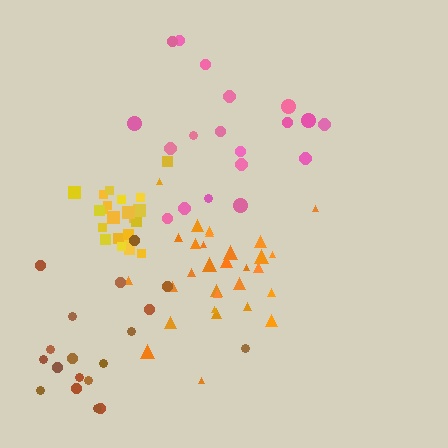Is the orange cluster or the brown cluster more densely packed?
Orange.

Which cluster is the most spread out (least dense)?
Brown.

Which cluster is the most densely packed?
Yellow.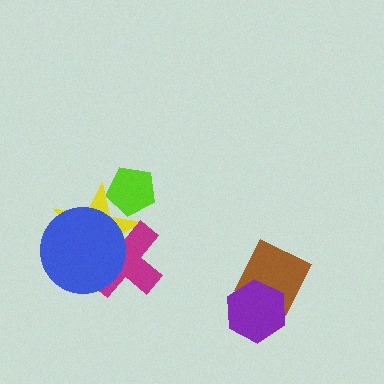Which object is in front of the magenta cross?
The blue circle is in front of the magenta cross.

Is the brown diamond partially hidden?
Yes, it is partially covered by another shape.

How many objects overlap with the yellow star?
3 objects overlap with the yellow star.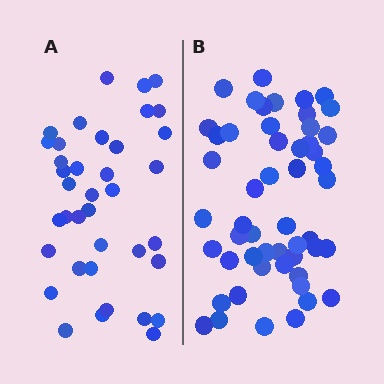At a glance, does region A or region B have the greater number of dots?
Region B (the right region) has more dots.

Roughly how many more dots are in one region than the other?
Region B has approximately 15 more dots than region A.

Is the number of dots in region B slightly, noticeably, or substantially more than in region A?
Region B has noticeably more, but not dramatically so. The ratio is roughly 1.4 to 1.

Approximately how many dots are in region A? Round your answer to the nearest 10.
About 40 dots. (The exact count is 38, which rounds to 40.)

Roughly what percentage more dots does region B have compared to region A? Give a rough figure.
About 35% more.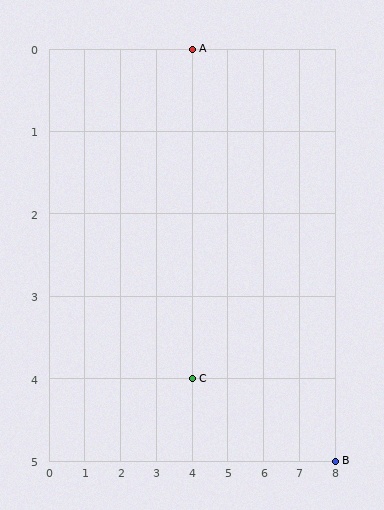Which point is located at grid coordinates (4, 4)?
Point C is at (4, 4).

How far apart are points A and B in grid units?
Points A and B are 4 columns and 5 rows apart (about 6.4 grid units diagonally).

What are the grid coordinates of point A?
Point A is at grid coordinates (4, 0).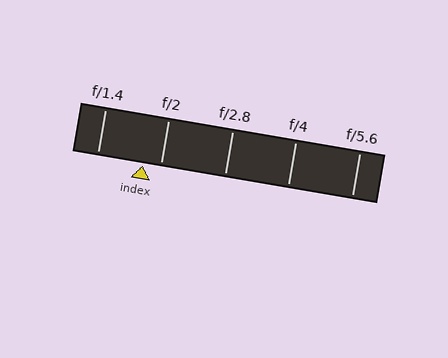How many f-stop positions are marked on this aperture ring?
There are 5 f-stop positions marked.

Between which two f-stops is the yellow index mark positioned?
The index mark is between f/1.4 and f/2.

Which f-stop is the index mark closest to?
The index mark is closest to f/2.